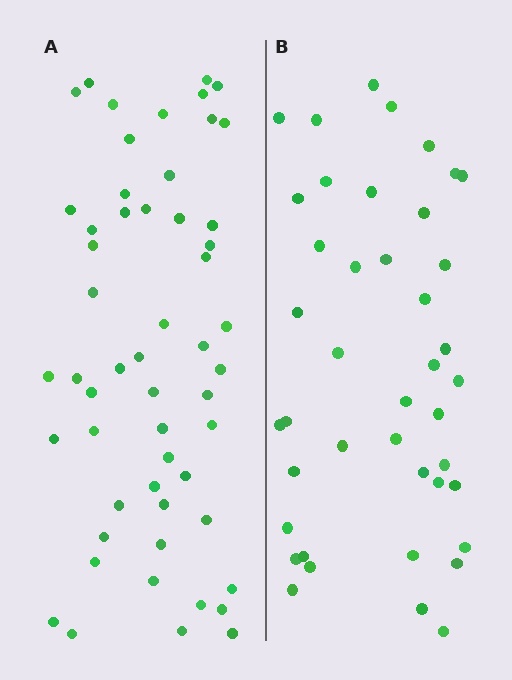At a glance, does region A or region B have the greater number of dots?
Region A (the left region) has more dots.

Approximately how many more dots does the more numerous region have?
Region A has roughly 12 or so more dots than region B.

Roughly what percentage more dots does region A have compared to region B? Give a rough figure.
About 30% more.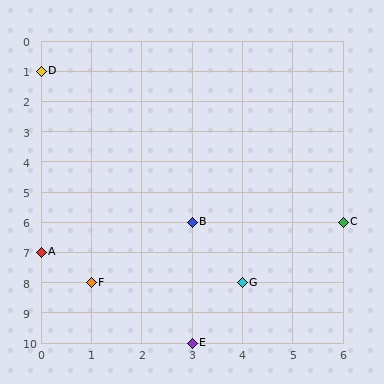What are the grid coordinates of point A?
Point A is at grid coordinates (0, 7).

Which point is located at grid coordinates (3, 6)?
Point B is at (3, 6).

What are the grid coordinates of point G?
Point G is at grid coordinates (4, 8).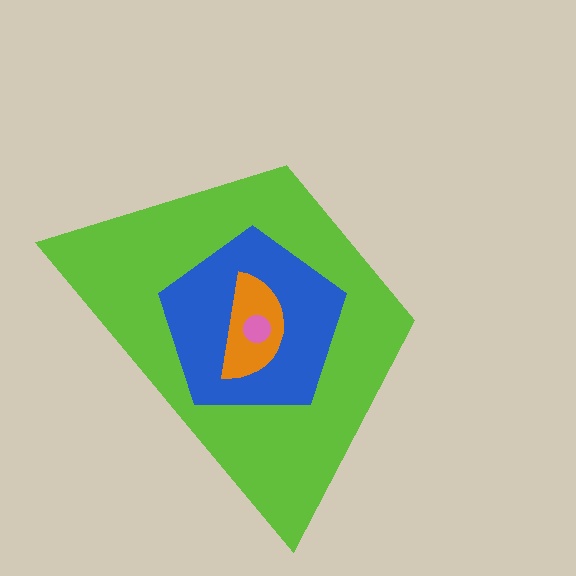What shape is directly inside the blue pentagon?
The orange semicircle.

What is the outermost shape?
The lime trapezoid.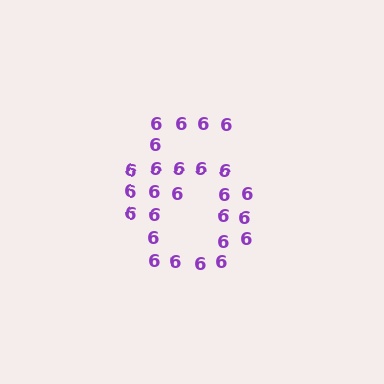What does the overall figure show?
The overall figure shows the digit 6.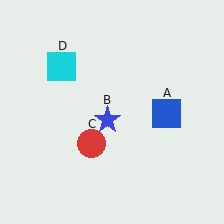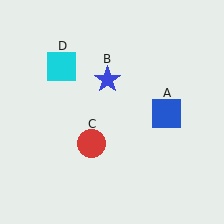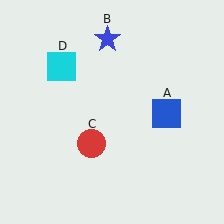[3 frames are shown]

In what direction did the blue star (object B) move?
The blue star (object B) moved up.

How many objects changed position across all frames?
1 object changed position: blue star (object B).